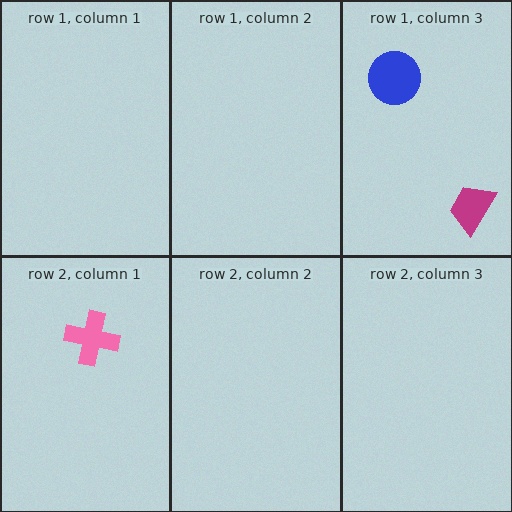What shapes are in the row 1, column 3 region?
The blue circle, the magenta trapezoid.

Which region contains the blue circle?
The row 1, column 3 region.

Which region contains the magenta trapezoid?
The row 1, column 3 region.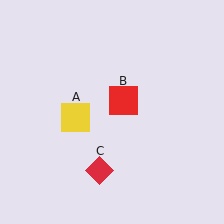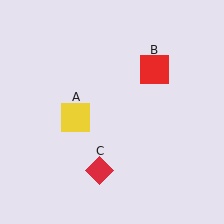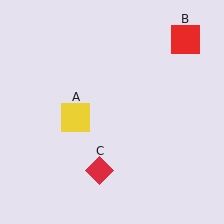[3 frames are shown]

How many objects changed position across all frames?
1 object changed position: red square (object B).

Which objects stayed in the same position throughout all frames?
Yellow square (object A) and red diamond (object C) remained stationary.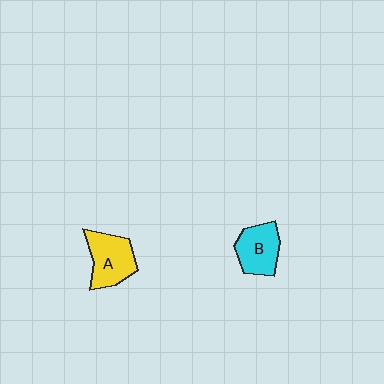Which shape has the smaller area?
Shape B (cyan).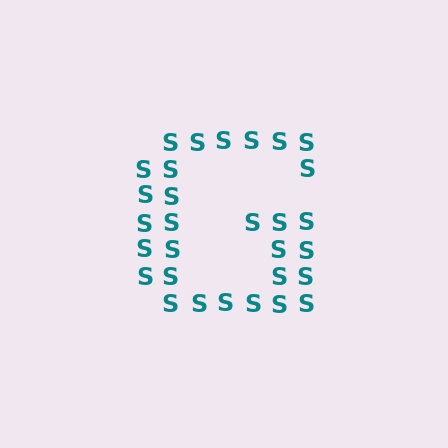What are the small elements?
The small elements are letter S's.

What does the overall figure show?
The overall figure shows the letter G.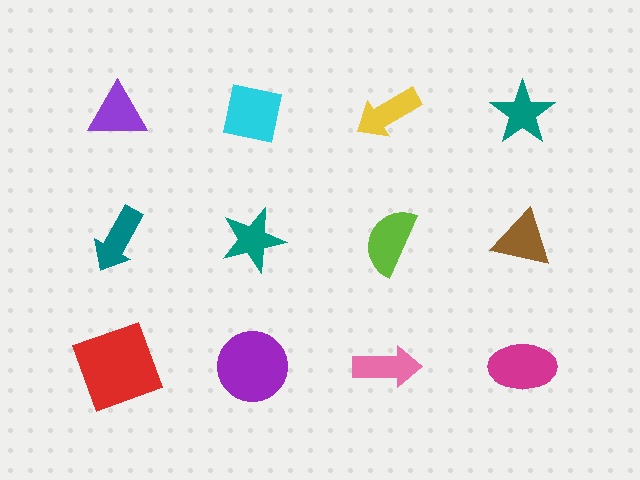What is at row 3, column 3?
A pink arrow.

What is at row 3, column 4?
A magenta ellipse.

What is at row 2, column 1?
A teal arrow.